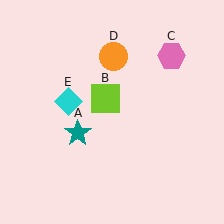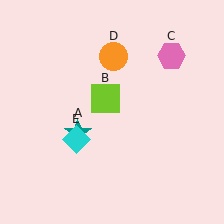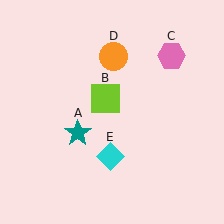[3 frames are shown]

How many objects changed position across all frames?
1 object changed position: cyan diamond (object E).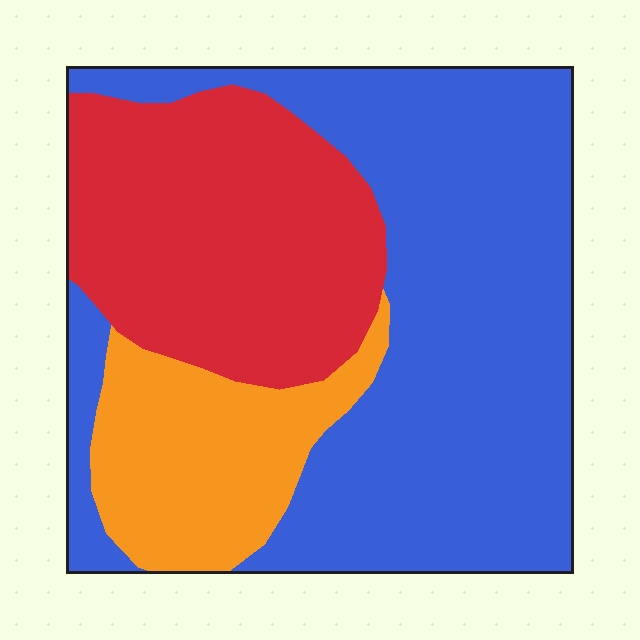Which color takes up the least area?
Orange, at roughly 15%.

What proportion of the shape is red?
Red takes up about one third (1/3) of the shape.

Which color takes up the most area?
Blue, at roughly 55%.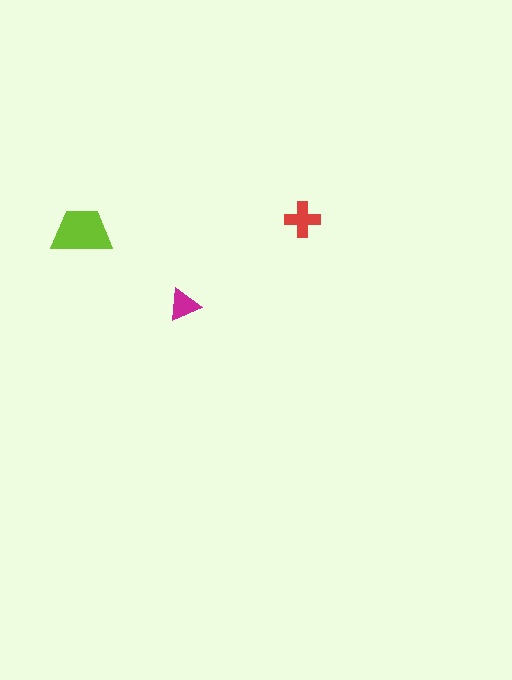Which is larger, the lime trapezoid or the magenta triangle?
The lime trapezoid.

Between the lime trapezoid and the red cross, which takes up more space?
The lime trapezoid.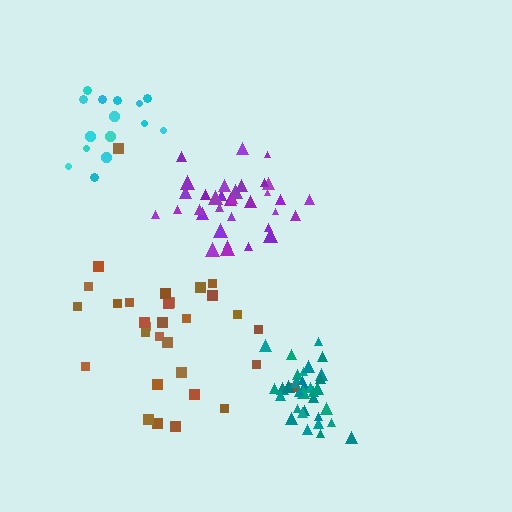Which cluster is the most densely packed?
Teal.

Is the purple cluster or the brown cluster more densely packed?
Purple.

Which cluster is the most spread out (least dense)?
Brown.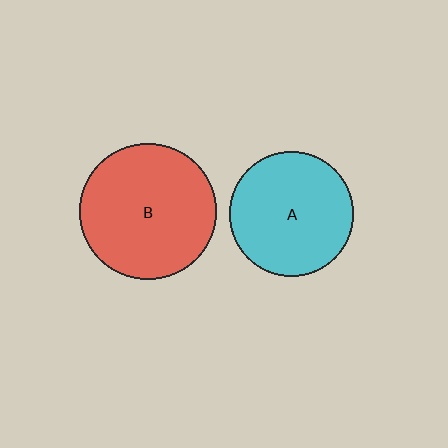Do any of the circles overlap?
No, none of the circles overlap.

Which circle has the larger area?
Circle B (red).